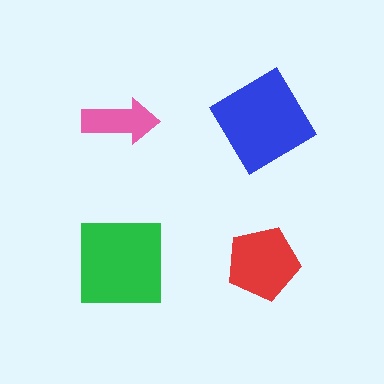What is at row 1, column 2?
A blue diamond.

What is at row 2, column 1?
A green square.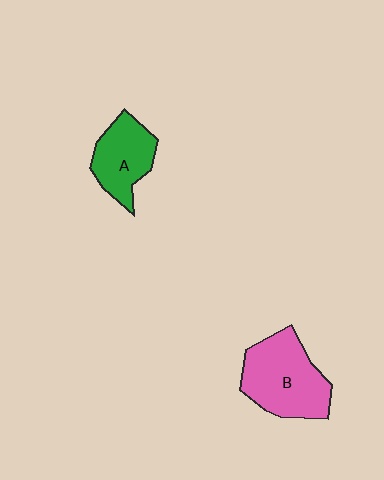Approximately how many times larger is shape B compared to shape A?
Approximately 1.5 times.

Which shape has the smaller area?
Shape A (green).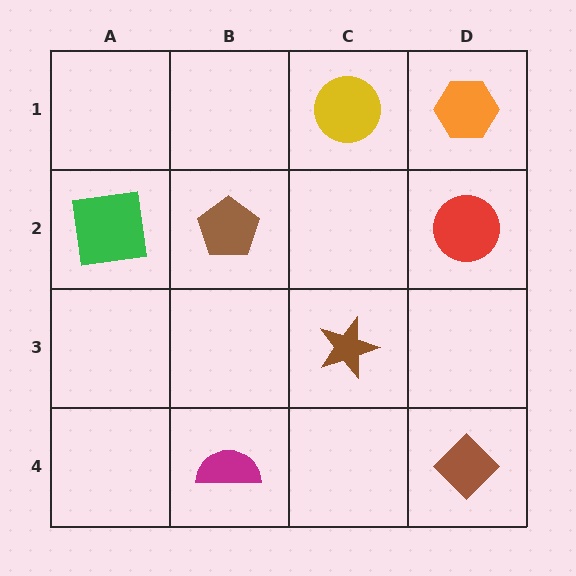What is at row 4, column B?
A magenta semicircle.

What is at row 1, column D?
An orange hexagon.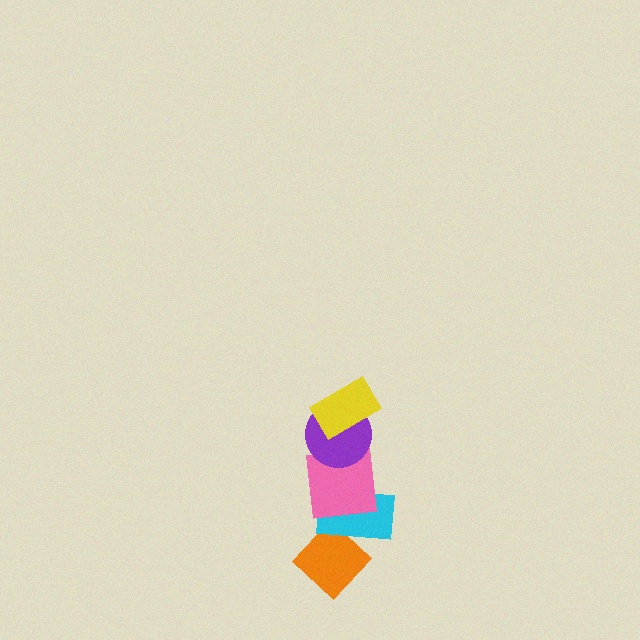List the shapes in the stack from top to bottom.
From top to bottom: the yellow rectangle, the purple circle, the pink square, the cyan rectangle, the orange diamond.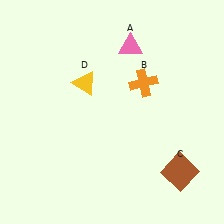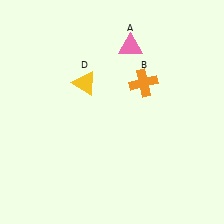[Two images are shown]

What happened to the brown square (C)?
The brown square (C) was removed in Image 2. It was in the bottom-right area of Image 1.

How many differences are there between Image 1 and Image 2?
There is 1 difference between the two images.